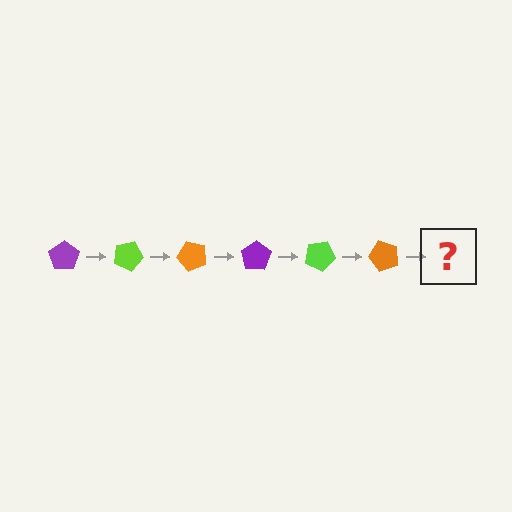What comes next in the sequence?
The next element should be a purple pentagon, rotated 150 degrees from the start.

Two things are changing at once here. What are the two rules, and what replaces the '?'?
The two rules are that it rotates 25 degrees each step and the color cycles through purple, lime, and orange. The '?' should be a purple pentagon, rotated 150 degrees from the start.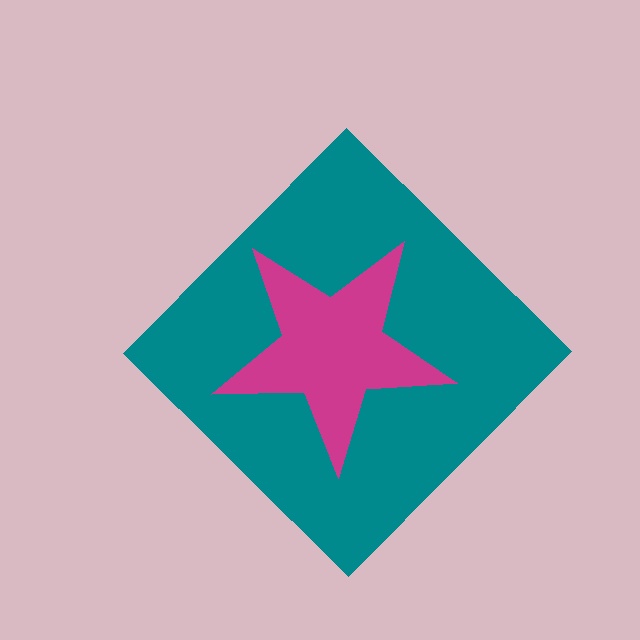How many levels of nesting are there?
2.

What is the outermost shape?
The teal diamond.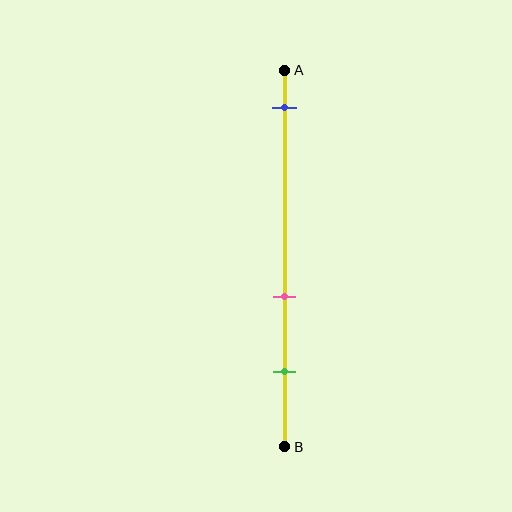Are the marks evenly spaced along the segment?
No, the marks are not evenly spaced.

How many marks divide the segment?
There are 3 marks dividing the segment.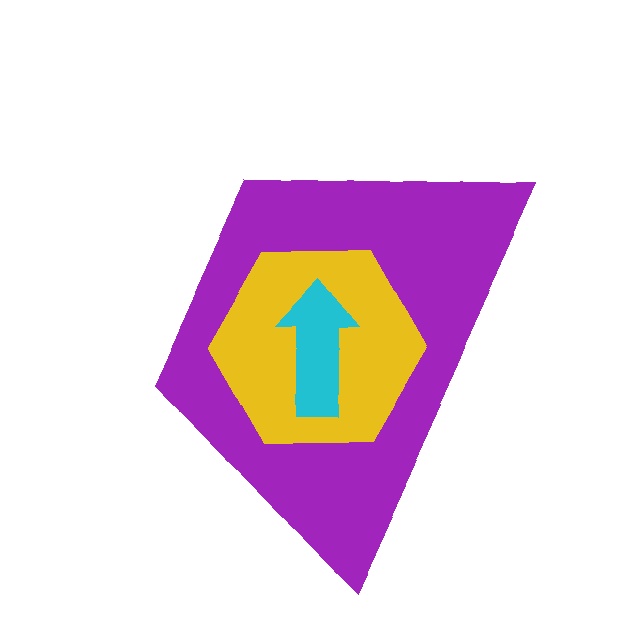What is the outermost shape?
The purple trapezoid.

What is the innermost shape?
The cyan arrow.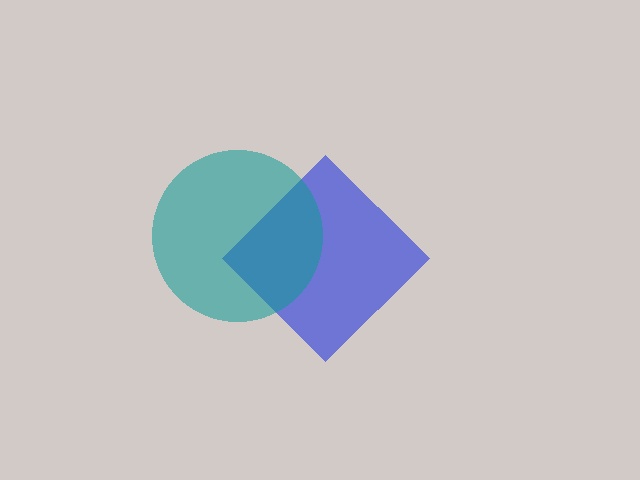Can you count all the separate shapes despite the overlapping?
Yes, there are 2 separate shapes.